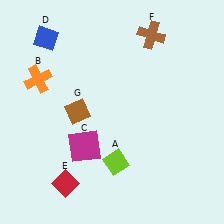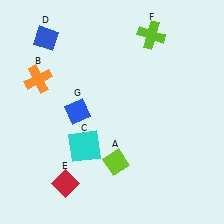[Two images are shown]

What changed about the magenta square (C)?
In Image 1, C is magenta. In Image 2, it changed to cyan.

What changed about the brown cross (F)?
In Image 1, F is brown. In Image 2, it changed to lime.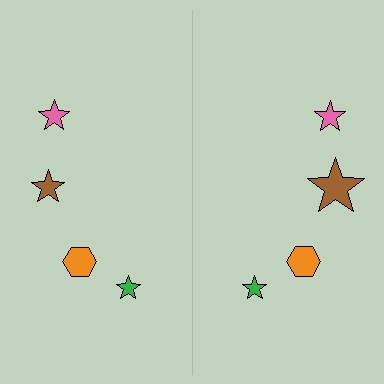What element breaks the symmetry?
The brown star on the right side has a different size than its mirror counterpart.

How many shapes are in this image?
There are 8 shapes in this image.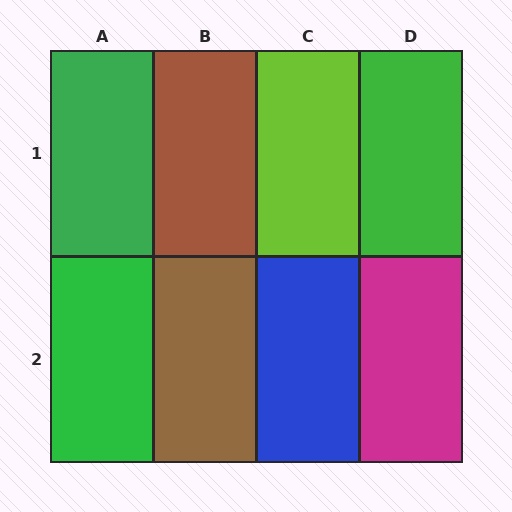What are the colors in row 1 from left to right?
Green, brown, lime, green.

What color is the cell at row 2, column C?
Blue.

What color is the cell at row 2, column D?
Magenta.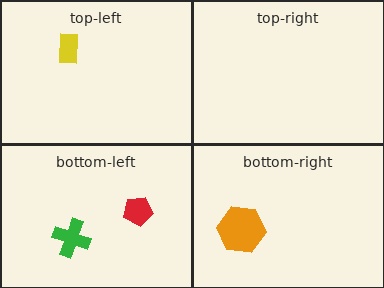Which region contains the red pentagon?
The bottom-left region.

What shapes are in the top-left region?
The yellow rectangle.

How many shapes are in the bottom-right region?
1.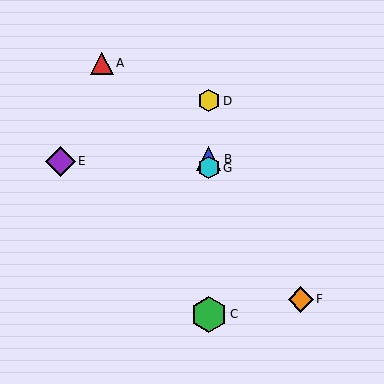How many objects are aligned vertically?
4 objects (B, C, D, G) are aligned vertically.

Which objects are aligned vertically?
Objects B, C, D, G are aligned vertically.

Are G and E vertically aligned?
No, G is at x≈209 and E is at x≈60.